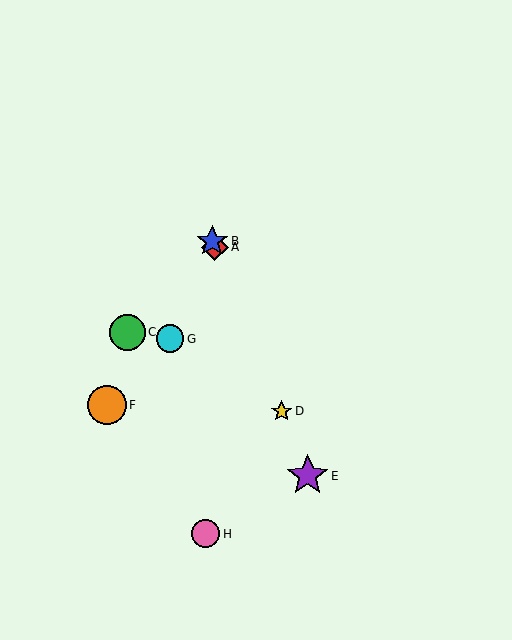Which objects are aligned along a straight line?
Objects A, B, D, E are aligned along a straight line.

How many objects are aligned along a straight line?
4 objects (A, B, D, E) are aligned along a straight line.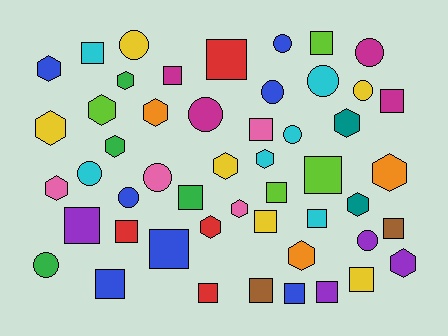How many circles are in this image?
There are 13 circles.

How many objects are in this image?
There are 50 objects.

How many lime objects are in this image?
There are 4 lime objects.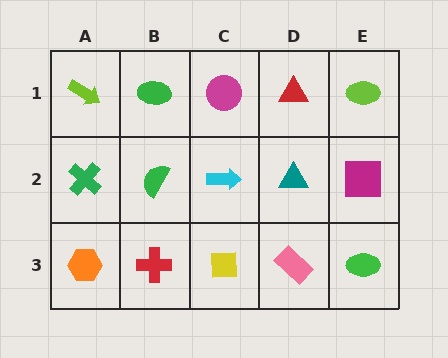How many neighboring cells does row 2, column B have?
4.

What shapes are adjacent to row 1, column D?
A teal triangle (row 2, column D), a magenta circle (row 1, column C), a lime ellipse (row 1, column E).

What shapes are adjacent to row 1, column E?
A magenta square (row 2, column E), a red triangle (row 1, column D).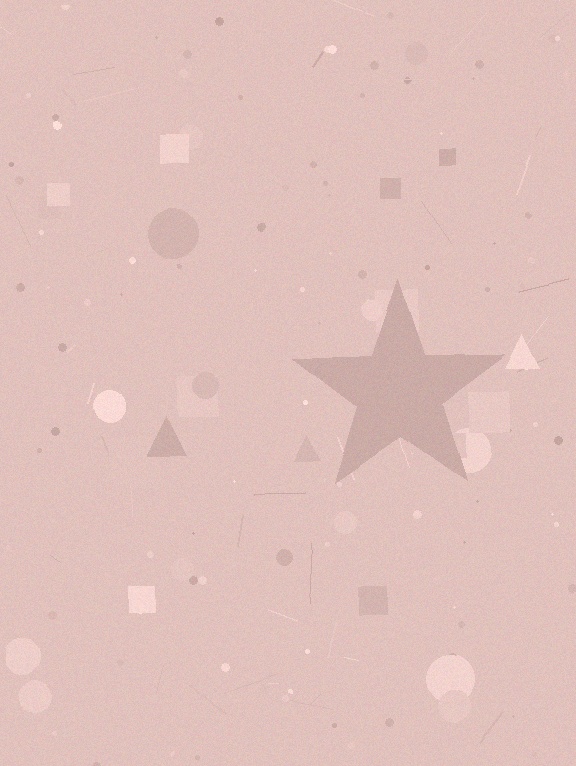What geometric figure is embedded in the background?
A star is embedded in the background.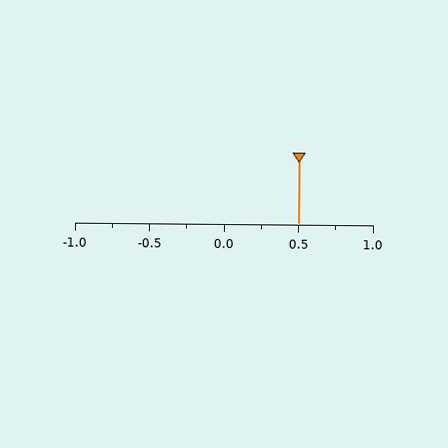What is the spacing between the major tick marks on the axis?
The major ticks are spaced 0.5 apart.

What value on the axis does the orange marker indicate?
The marker indicates approximately 0.5.